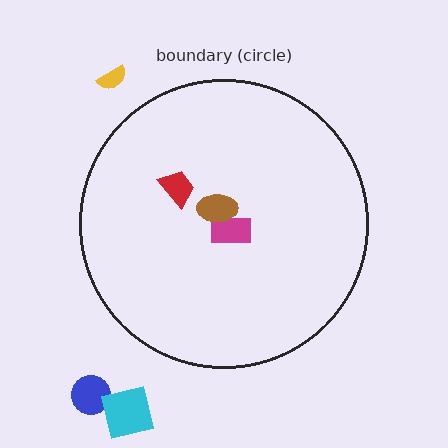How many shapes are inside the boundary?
3 inside, 3 outside.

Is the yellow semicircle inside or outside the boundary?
Outside.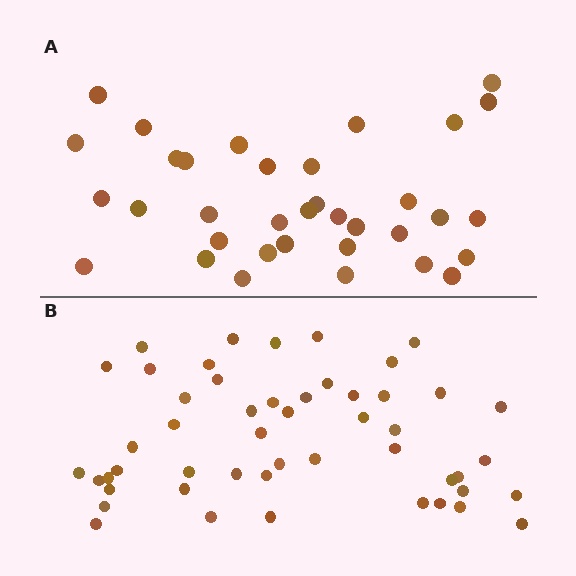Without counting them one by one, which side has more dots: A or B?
Region B (the bottom region) has more dots.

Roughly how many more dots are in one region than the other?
Region B has approximately 15 more dots than region A.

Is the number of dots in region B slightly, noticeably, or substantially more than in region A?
Region B has noticeably more, but not dramatically so. The ratio is roughly 1.4 to 1.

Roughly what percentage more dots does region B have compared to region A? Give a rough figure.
About 45% more.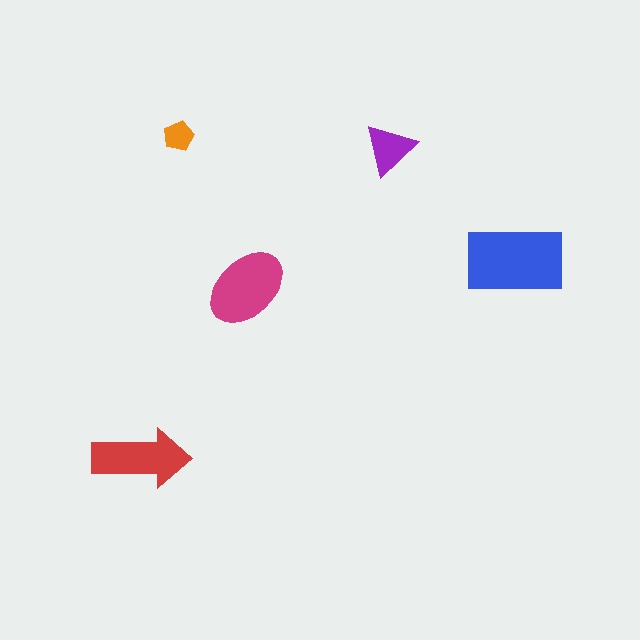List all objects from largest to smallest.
The blue rectangle, the magenta ellipse, the red arrow, the purple triangle, the orange pentagon.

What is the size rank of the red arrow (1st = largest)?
3rd.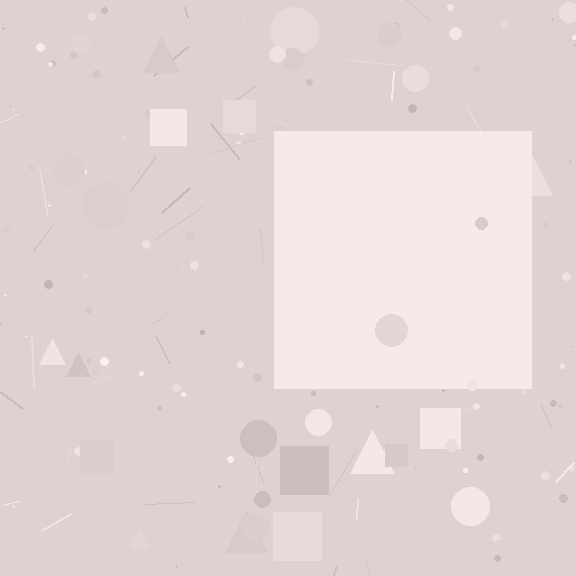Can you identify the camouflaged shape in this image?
The camouflaged shape is a square.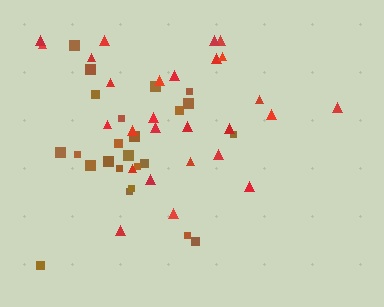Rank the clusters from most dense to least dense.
brown, red.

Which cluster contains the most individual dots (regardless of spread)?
Red (27).